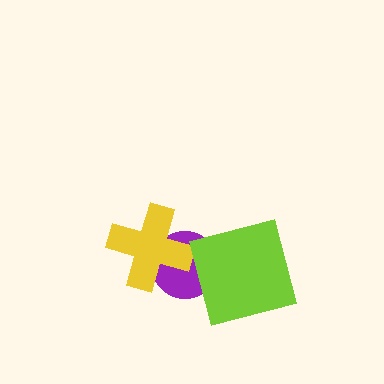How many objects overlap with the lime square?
1 object overlaps with the lime square.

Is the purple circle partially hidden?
Yes, it is partially covered by another shape.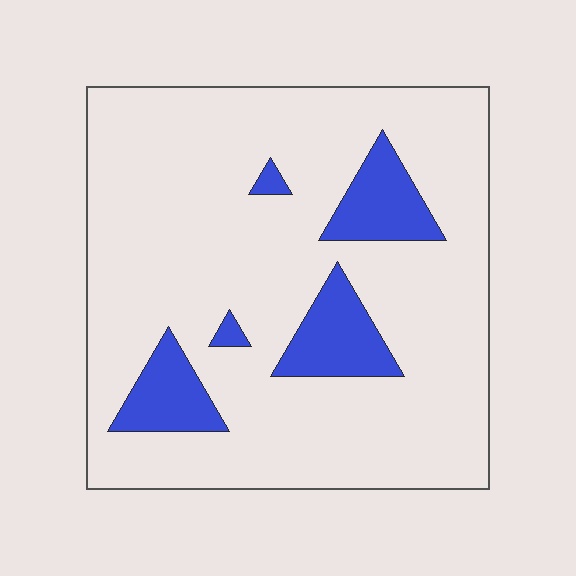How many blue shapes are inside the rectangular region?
5.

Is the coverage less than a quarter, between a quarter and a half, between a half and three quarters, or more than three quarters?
Less than a quarter.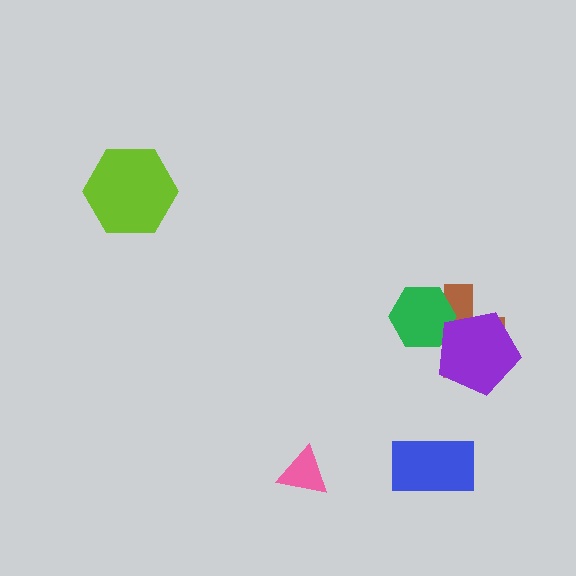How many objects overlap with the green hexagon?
2 objects overlap with the green hexagon.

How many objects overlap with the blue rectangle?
0 objects overlap with the blue rectangle.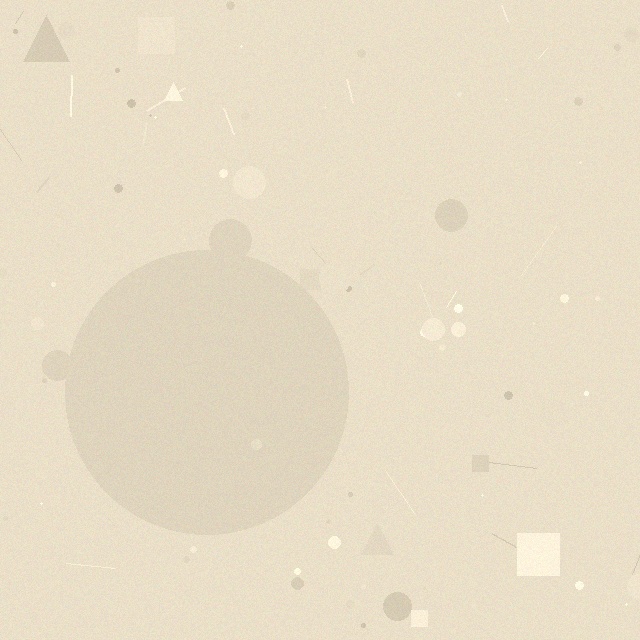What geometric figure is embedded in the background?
A circle is embedded in the background.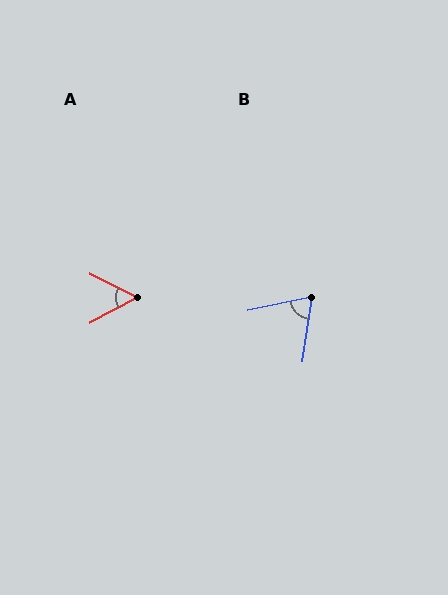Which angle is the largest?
B, at approximately 70 degrees.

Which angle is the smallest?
A, at approximately 55 degrees.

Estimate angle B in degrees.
Approximately 70 degrees.